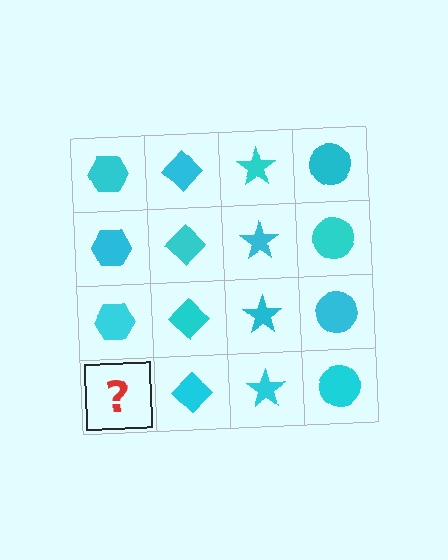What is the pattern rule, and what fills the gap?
The rule is that each column has a consistent shape. The gap should be filled with a cyan hexagon.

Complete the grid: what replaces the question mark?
The question mark should be replaced with a cyan hexagon.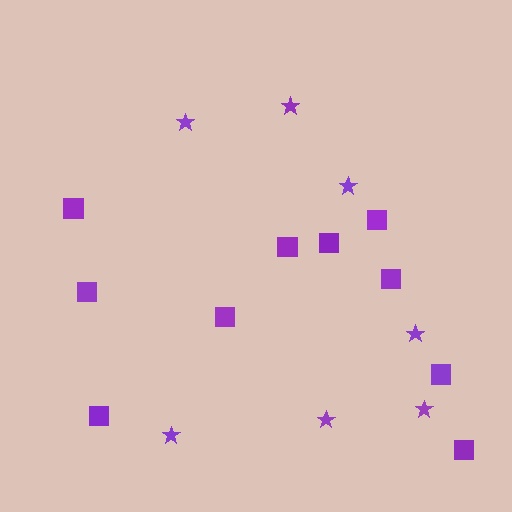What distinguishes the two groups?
There are 2 groups: one group of stars (7) and one group of squares (10).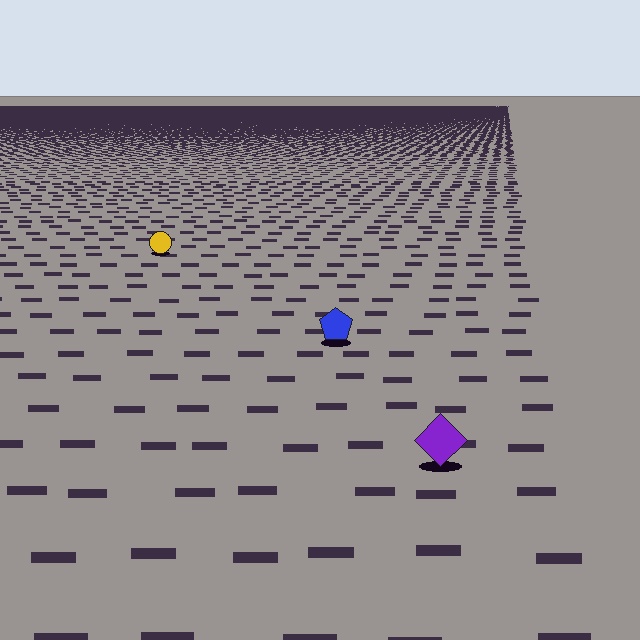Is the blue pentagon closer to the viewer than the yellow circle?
Yes. The blue pentagon is closer — you can tell from the texture gradient: the ground texture is coarser near it.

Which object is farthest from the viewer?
The yellow circle is farthest from the viewer. It appears smaller and the ground texture around it is denser.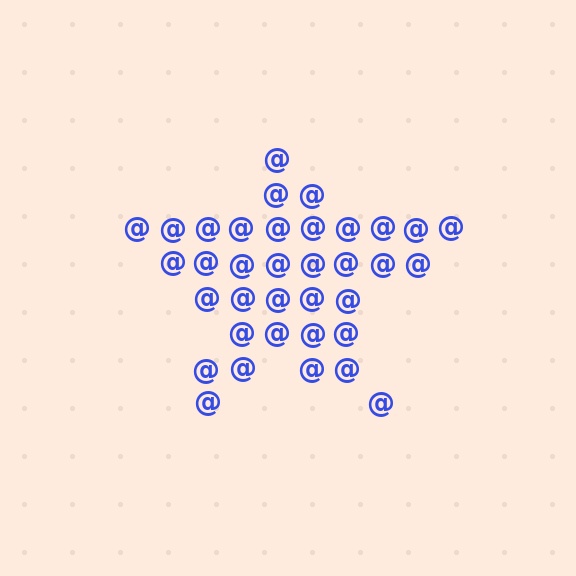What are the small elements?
The small elements are at signs.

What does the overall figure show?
The overall figure shows a star.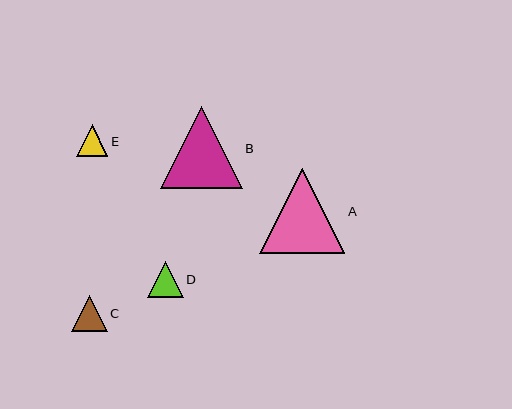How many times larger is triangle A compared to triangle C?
Triangle A is approximately 2.4 times the size of triangle C.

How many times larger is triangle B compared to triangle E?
Triangle B is approximately 2.6 times the size of triangle E.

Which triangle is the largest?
Triangle A is the largest with a size of approximately 85 pixels.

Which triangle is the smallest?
Triangle E is the smallest with a size of approximately 32 pixels.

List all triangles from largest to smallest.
From largest to smallest: A, B, C, D, E.